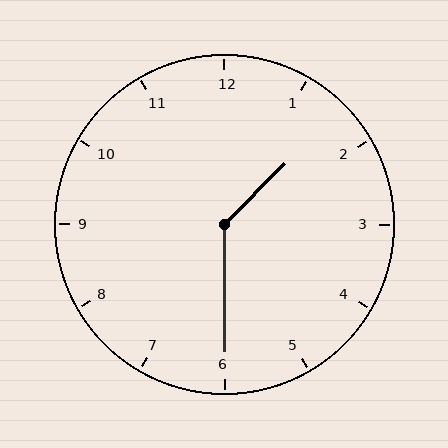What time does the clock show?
1:30.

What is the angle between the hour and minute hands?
Approximately 135 degrees.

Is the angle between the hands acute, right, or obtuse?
It is obtuse.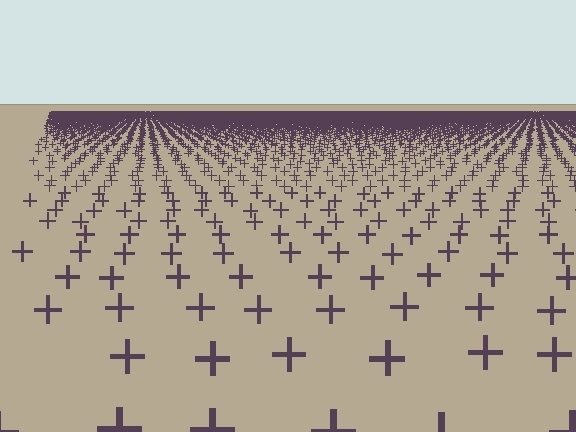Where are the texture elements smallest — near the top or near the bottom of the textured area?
Near the top.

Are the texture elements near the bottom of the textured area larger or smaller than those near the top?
Larger. Near the bottom, elements are closer to the viewer and appear at a bigger on-screen size.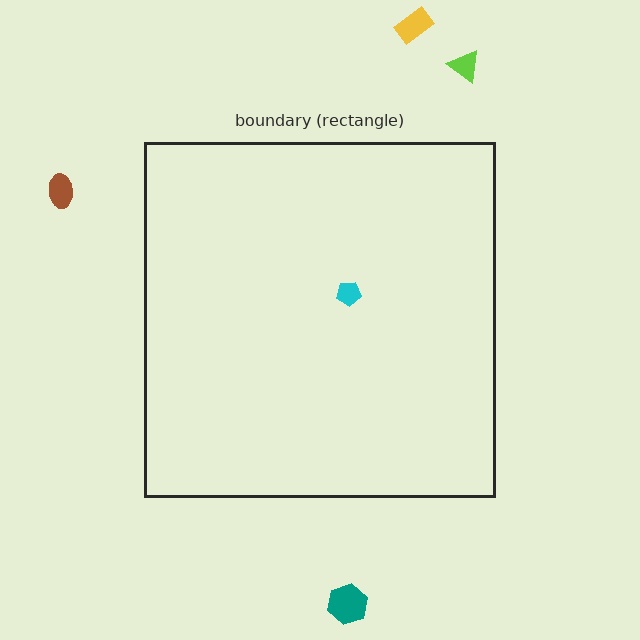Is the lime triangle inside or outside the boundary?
Outside.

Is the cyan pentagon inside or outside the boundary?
Inside.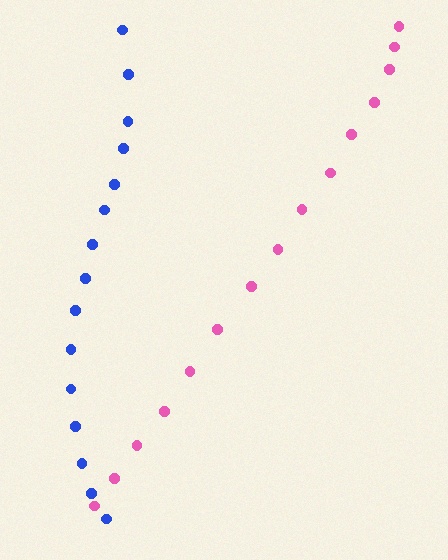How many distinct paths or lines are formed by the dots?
There are 2 distinct paths.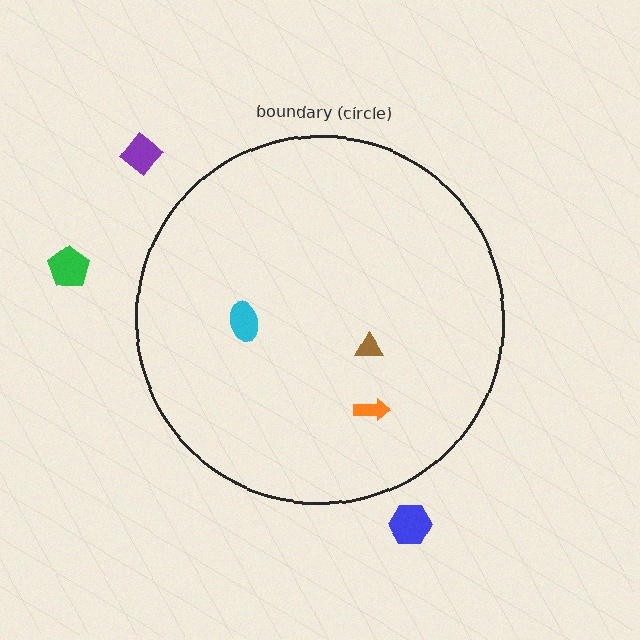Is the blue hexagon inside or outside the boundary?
Outside.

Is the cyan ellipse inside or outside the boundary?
Inside.